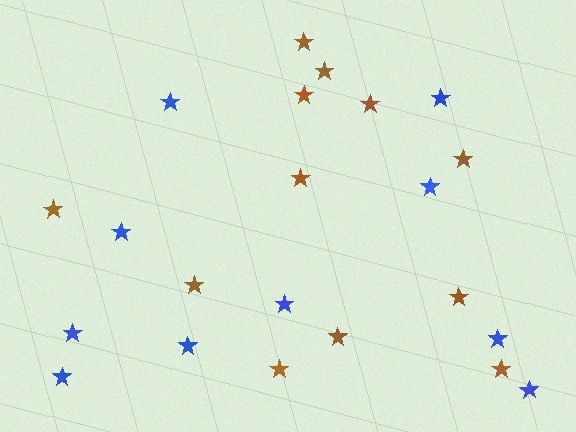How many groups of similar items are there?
There are 2 groups: one group of brown stars (12) and one group of blue stars (10).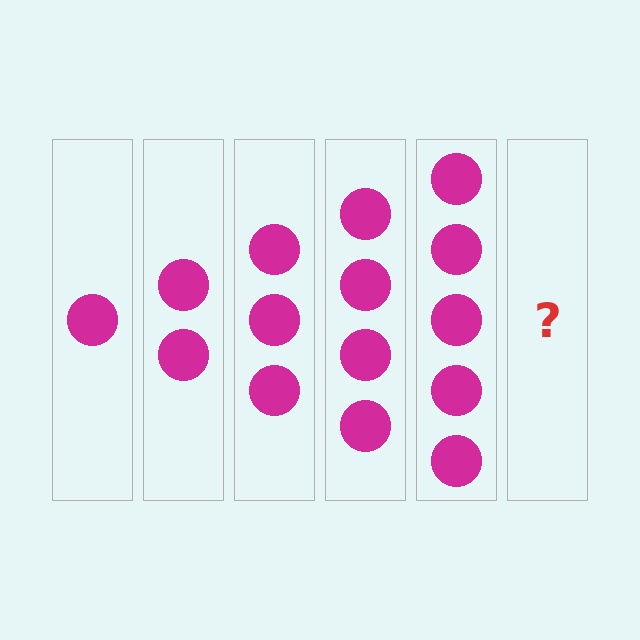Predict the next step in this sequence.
The next step is 6 circles.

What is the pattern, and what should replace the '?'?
The pattern is that each step adds one more circle. The '?' should be 6 circles.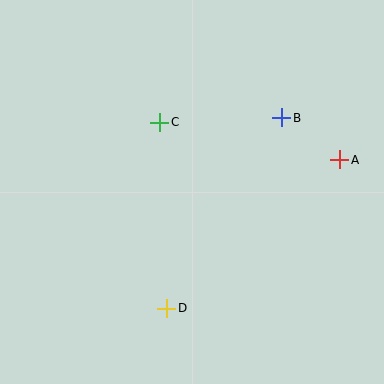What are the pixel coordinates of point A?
Point A is at (339, 160).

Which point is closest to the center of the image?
Point C at (160, 122) is closest to the center.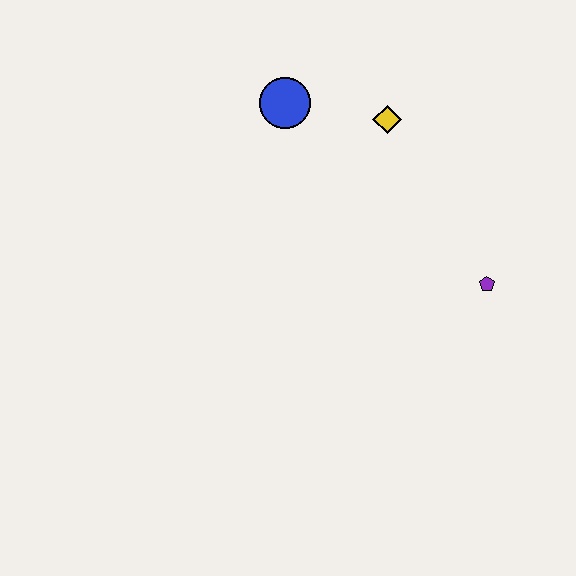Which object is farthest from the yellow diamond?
The purple pentagon is farthest from the yellow diamond.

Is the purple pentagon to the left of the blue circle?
No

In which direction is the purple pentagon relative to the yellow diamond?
The purple pentagon is below the yellow diamond.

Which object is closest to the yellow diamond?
The blue circle is closest to the yellow diamond.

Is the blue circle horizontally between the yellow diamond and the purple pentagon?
No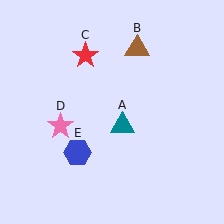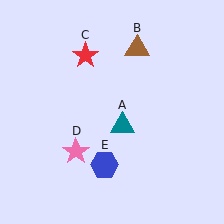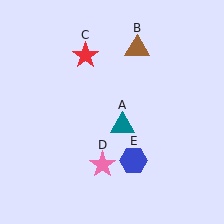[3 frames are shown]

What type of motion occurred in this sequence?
The pink star (object D), blue hexagon (object E) rotated counterclockwise around the center of the scene.